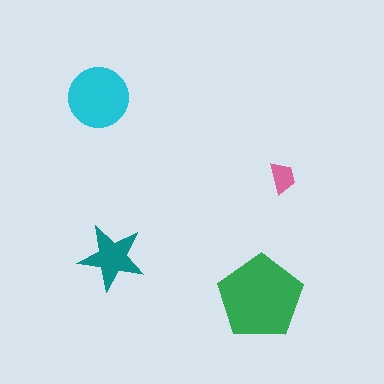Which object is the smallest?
The pink trapezoid.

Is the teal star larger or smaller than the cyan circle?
Smaller.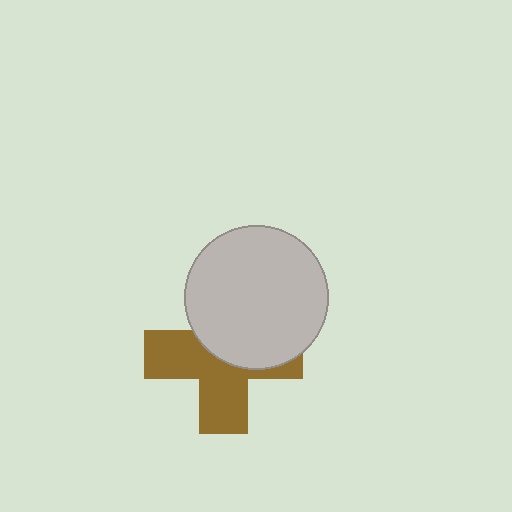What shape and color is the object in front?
The object in front is a light gray circle.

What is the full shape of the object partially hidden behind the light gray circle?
The partially hidden object is a brown cross.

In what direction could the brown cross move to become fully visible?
The brown cross could move down. That would shift it out from behind the light gray circle entirely.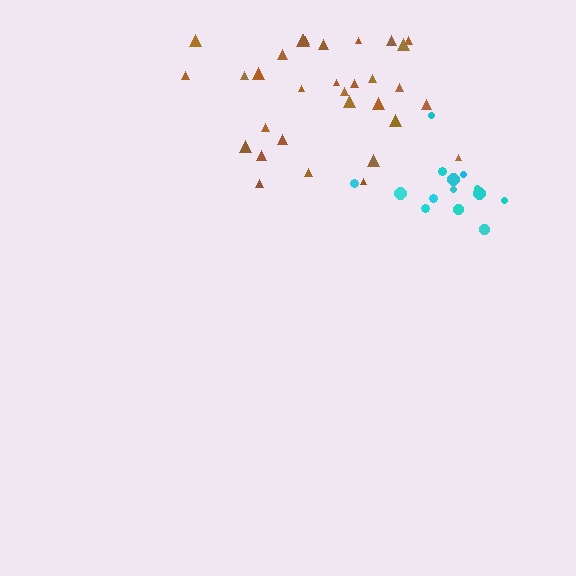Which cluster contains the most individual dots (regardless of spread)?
Brown (32).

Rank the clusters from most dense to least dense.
cyan, brown.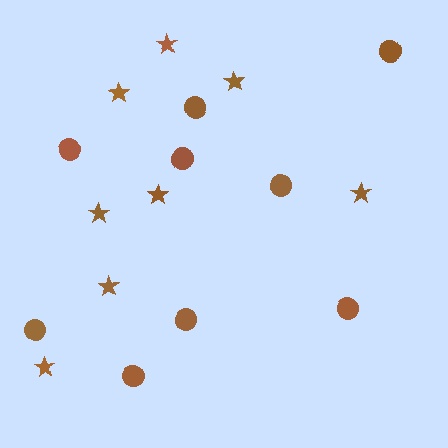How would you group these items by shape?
There are 2 groups: one group of stars (8) and one group of circles (9).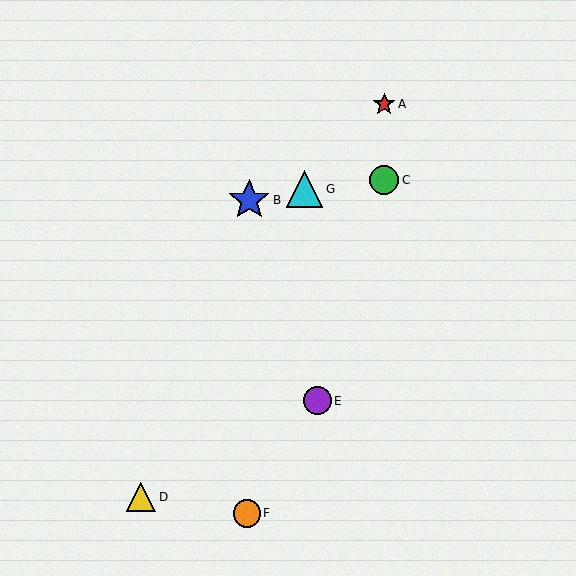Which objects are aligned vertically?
Objects A, C are aligned vertically.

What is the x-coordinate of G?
Object G is at x≈305.